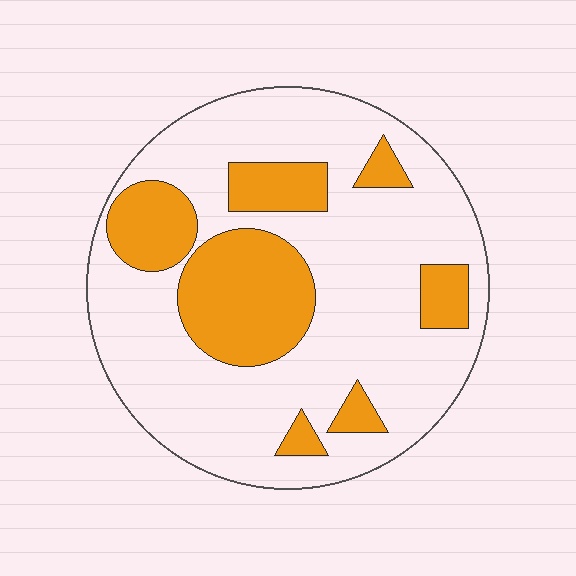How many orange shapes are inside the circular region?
7.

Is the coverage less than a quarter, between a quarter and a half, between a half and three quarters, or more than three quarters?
Between a quarter and a half.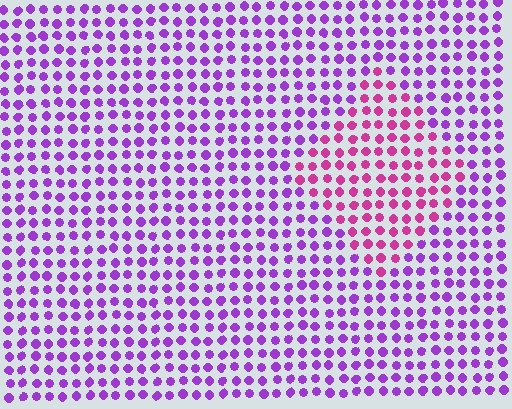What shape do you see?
I see a diamond.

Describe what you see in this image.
The image is filled with small purple elements in a uniform arrangement. A diamond-shaped region is visible where the elements are tinted to a slightly different hue, forming a subtle color boundary.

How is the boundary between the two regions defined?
The boundary is defined purely by a slight shift in hue (about 40 degrees). Spacing, size, and orientation are identical on both sides.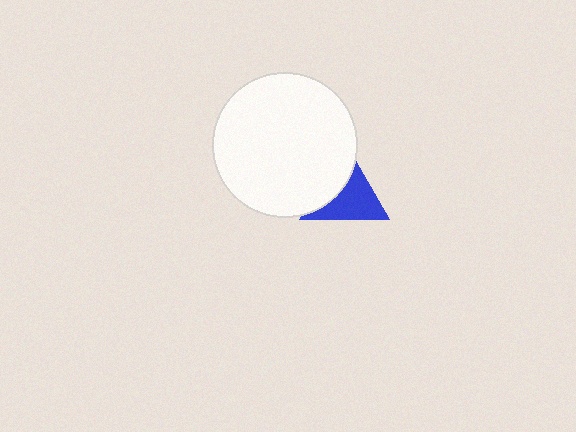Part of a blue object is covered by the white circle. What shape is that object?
It is a triangle.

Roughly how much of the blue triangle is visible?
About half of it is visible (roughly 59%).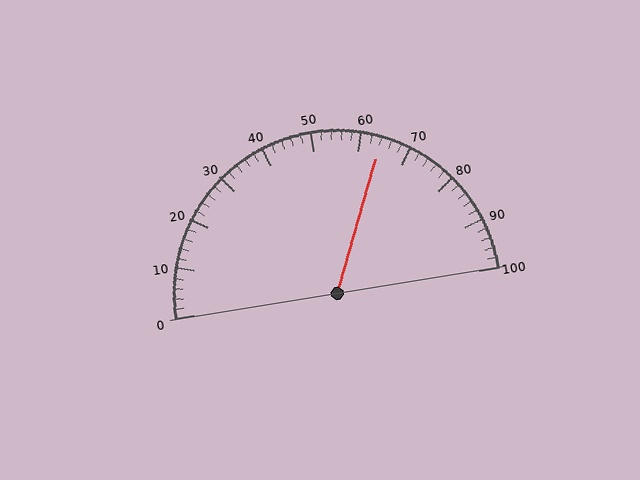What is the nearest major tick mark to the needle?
The nearest major tick mark is 60.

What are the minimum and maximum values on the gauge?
The gauge ranges from 0 to 100.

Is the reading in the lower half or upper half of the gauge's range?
The reading is in the upper half of the range (0 to 100).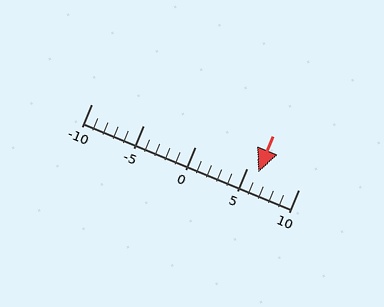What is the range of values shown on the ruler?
The ruler shows values from -10 to 10.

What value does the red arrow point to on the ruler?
The red arrow points to approximately 6.